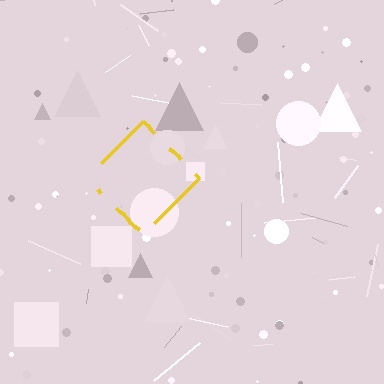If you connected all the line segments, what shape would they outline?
They would outline a diamond.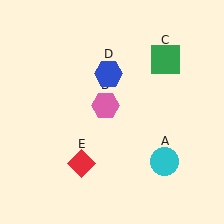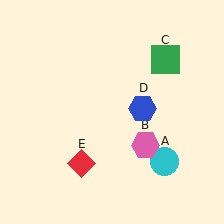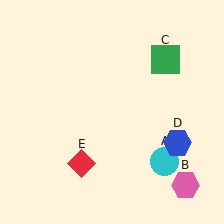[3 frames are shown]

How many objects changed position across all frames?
2 objects changed position: pink hexagon (object B), blue hexagon (object D).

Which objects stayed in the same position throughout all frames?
Cyan circle (object A) and green square (object C) and red diamond (object E) remained stationary.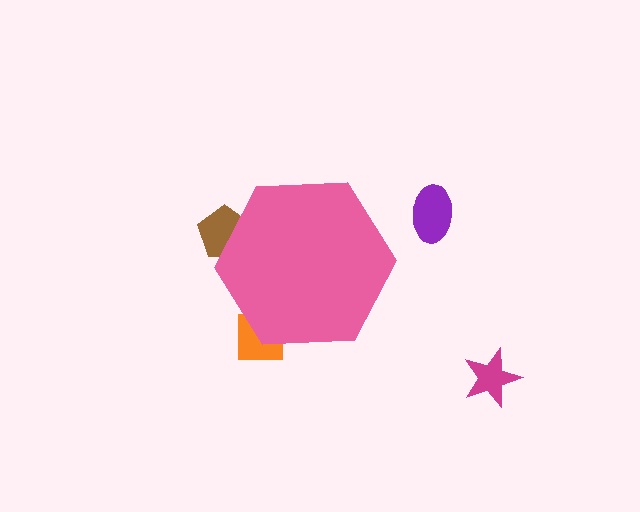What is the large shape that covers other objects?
A pink hexagon.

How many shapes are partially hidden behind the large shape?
2 shapes are partially hidden.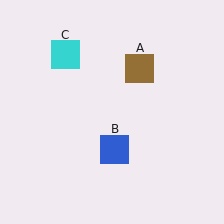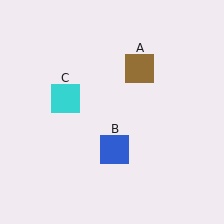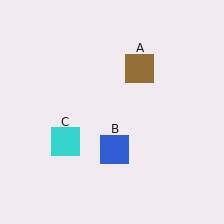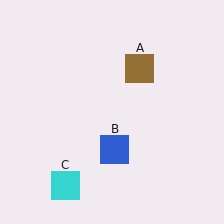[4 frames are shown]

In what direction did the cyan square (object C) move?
The cyan square (object C) moved down.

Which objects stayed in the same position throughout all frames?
Brown square (object A) and blue square (object B) remained stationary.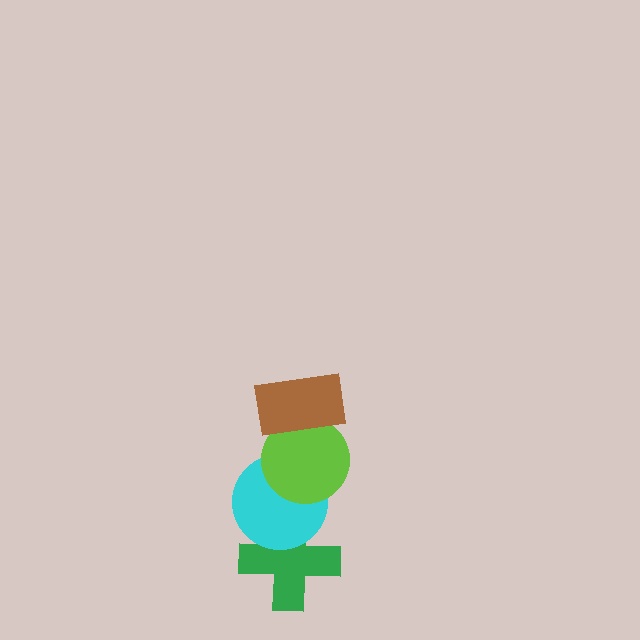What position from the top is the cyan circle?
The cyan circle is 3rd from the top.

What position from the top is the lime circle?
The lime circle is 2nd from the top.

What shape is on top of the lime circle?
The brown rectangle is on top of the lime circle.